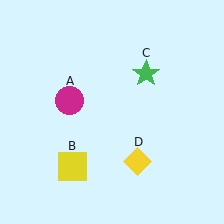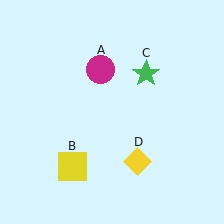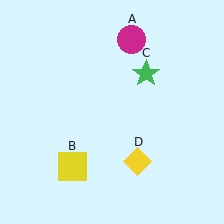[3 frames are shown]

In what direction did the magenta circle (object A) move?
The magenta circle (object A) moved up and to the right.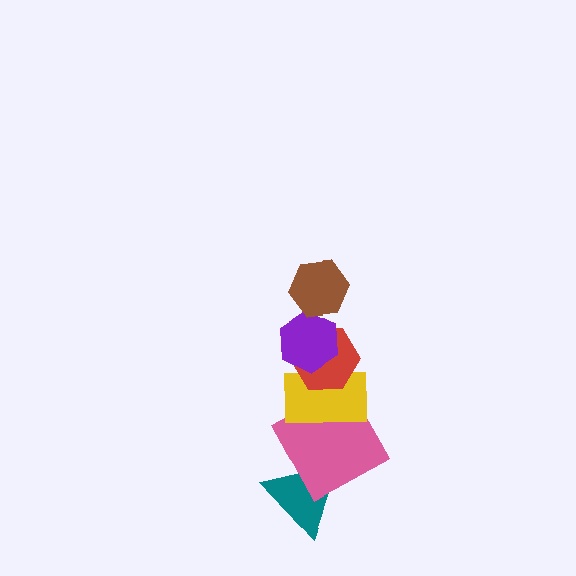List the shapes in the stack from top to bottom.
From top to bottom: the brown hexagon, the purple hexagon, the red hexagon, the yellow rectangle, the pink square, the teal triangle.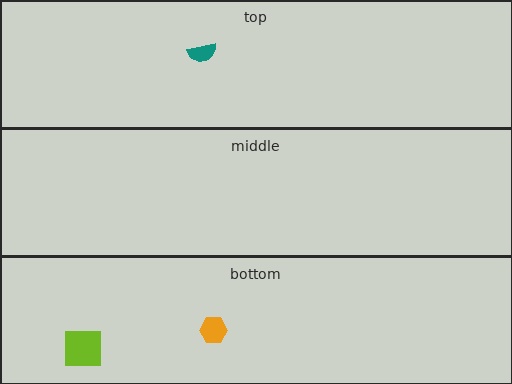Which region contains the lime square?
The bottom region.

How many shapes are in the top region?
1.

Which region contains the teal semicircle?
The top region.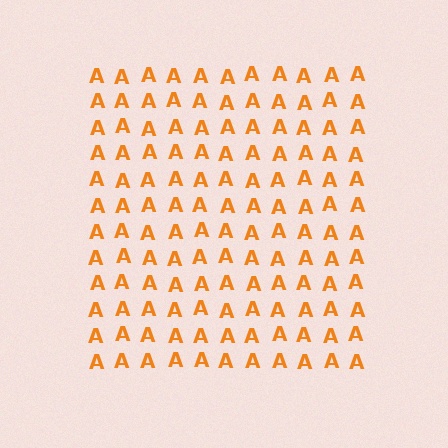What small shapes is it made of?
It is made of small letter A's.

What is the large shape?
The large shape is a square.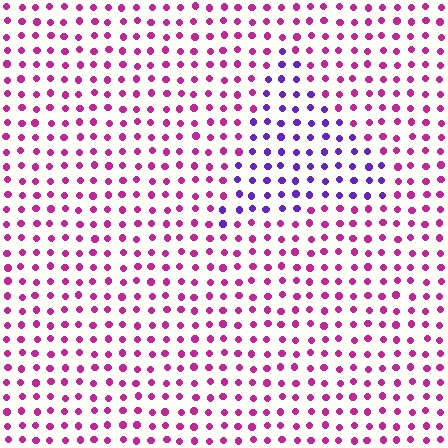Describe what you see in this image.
The image is filled with small magenta elements in a uniform arrangement. A triangle-shaped region is visible where the elements are tinted to a slightly different hue, forming a subtle color boundary.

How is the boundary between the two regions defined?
The boundary is defined purely by a slight shift in hue (about 51 degrees). Spacing, size, and orientation are identical on both sides.